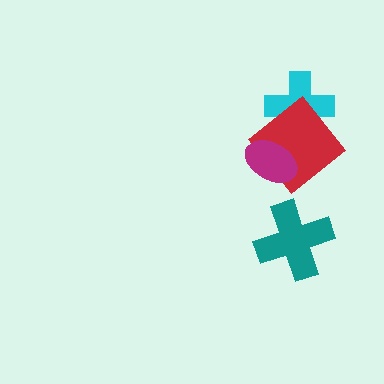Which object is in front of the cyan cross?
The red diamond is in front of the cyan cross.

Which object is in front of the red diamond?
The magenta ellipse is in front of the red diamond.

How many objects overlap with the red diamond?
2 objects overlap with the red diamond.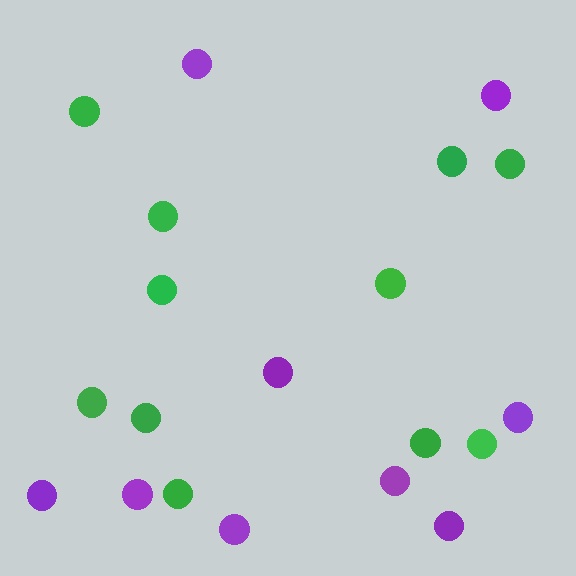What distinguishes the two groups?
There are 2 groups: one group of green circles (11) and one group of purple circles (9).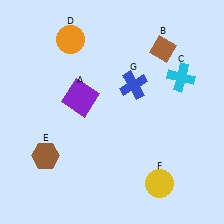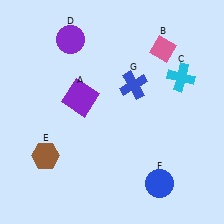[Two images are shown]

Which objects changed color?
B changed from brown to pink. D changed from orange to purple. F changed from yellow to blue.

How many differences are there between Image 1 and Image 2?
There are 3 differences between the two images.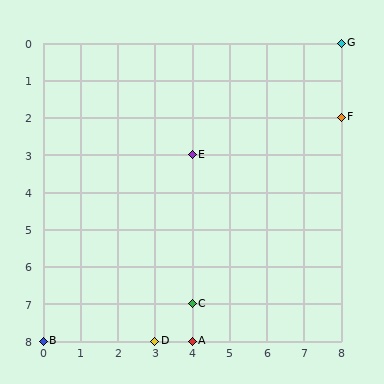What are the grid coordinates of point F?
Point F is at grid coordinates (8, 2).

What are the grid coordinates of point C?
Point C is at grid coordinates (4, 7).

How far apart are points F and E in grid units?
Points F and E are 4 columns and 1 row apart (about 4.1 grid units diagonally).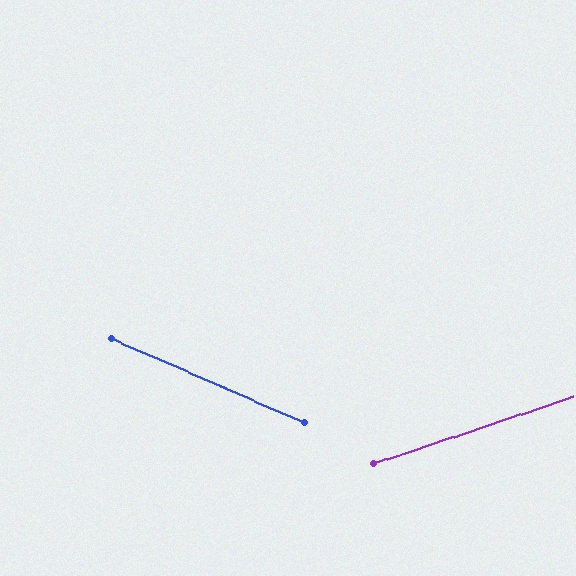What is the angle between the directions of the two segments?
Approximately 42 degrees.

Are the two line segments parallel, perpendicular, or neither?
Neither parallel nor perpendicular — they differ by about 42°.